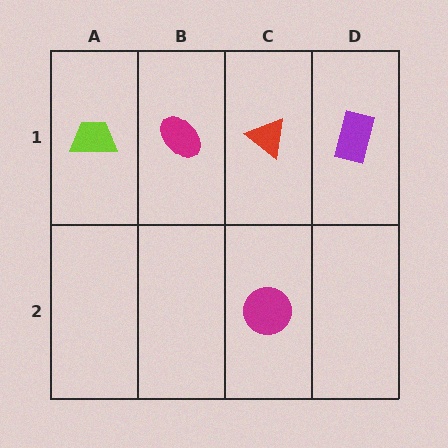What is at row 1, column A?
A lime trapezoid.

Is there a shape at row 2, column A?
No, that cell is empty.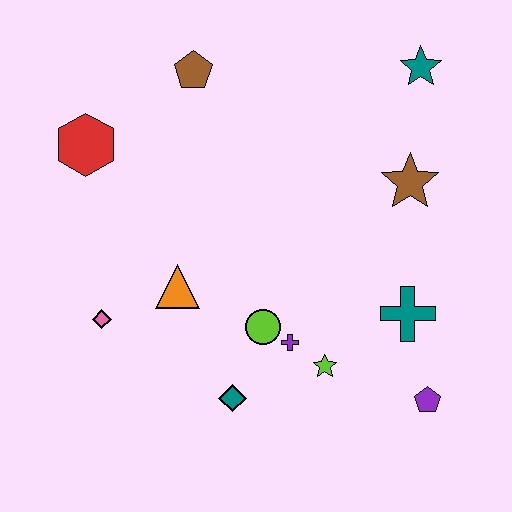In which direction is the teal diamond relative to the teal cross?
The teal diamond is to the left of the teal cross.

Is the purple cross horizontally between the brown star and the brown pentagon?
Yes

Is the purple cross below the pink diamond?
Yes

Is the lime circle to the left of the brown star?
Yes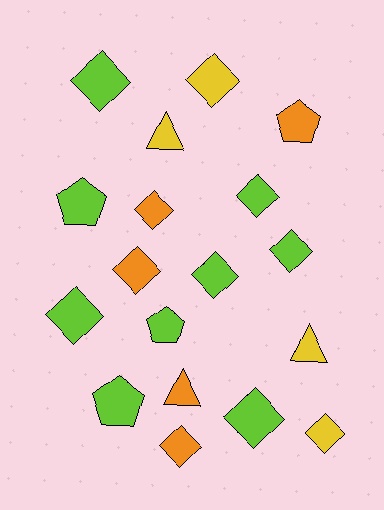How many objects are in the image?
There are 18 objects.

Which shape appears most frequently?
Diamond, with 11 objects.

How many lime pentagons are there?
There are 3 lime pentagons.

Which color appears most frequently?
Lime, with 9 objects.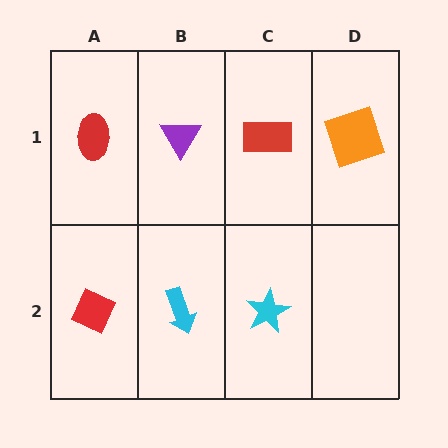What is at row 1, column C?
A red rectangle.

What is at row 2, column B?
A cyan arrow.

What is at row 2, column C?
A cyan star.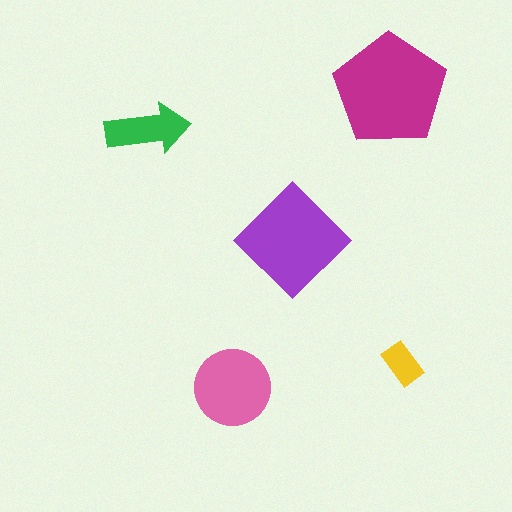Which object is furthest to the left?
The green arrow is leftmost.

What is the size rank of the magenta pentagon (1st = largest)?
1st.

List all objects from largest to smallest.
The magenta pentagon, the purple diamond, the pink circle, the green arrow, the yellow rectangle.